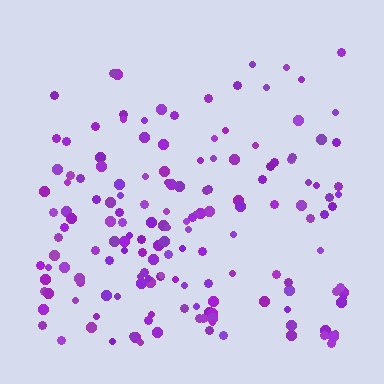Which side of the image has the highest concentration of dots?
The bottom.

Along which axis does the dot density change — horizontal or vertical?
Vertical.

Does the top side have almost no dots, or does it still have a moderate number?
Still a moderate number, just noticeably fewer than the bottom.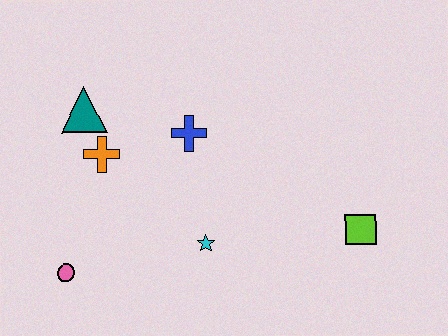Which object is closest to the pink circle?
The orange cross is closest to the pink circle.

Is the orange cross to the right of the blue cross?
No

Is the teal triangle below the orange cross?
No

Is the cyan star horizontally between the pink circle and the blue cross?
No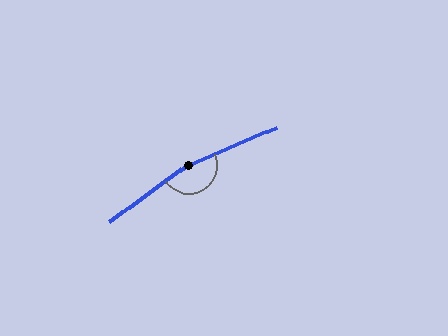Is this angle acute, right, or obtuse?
It is obtuse.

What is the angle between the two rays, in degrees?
Approximately 166 degrees.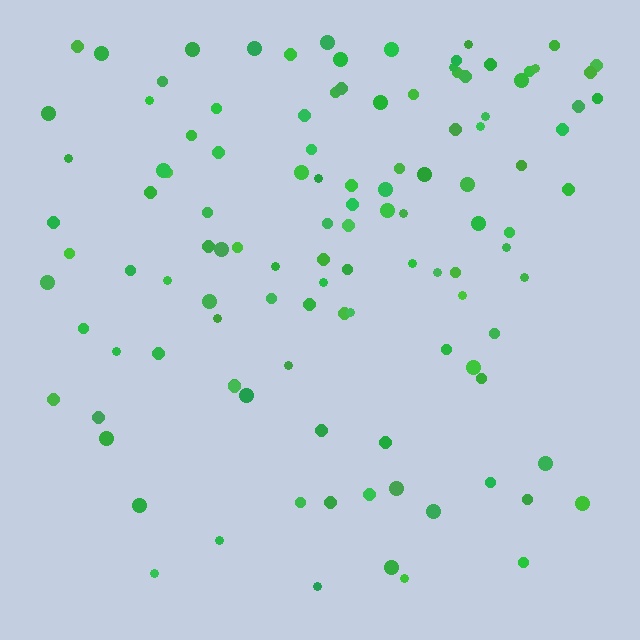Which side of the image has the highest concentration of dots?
The top.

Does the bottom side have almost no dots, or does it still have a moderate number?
Still a moderate number, just noticeably fewer than the top.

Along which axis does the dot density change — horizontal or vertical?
Vertical.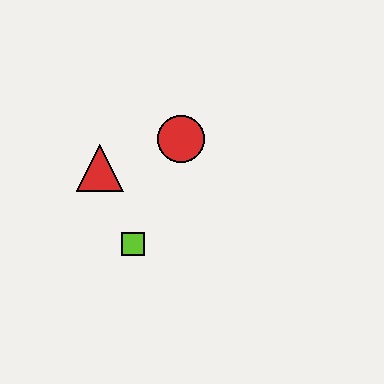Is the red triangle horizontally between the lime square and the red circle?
No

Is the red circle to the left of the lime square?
No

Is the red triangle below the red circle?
Yes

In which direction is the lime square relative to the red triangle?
The lime square is below the red triangle.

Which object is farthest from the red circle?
The lime square is farthest from the red circle.